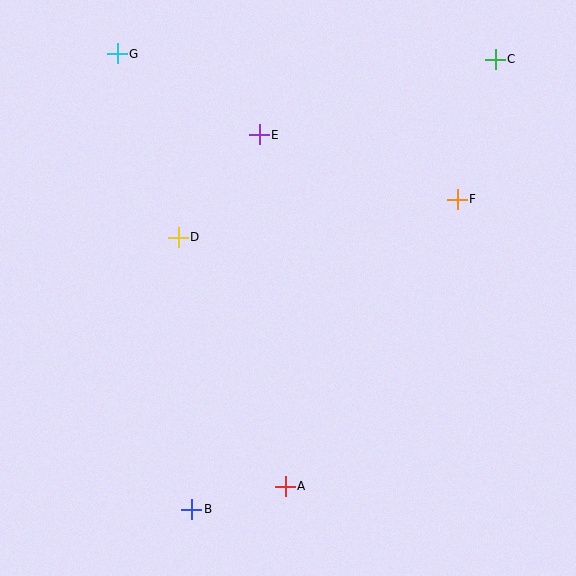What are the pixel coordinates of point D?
Point D is at (178, 237).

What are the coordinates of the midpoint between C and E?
The midpoint between C and E is at (377, 97).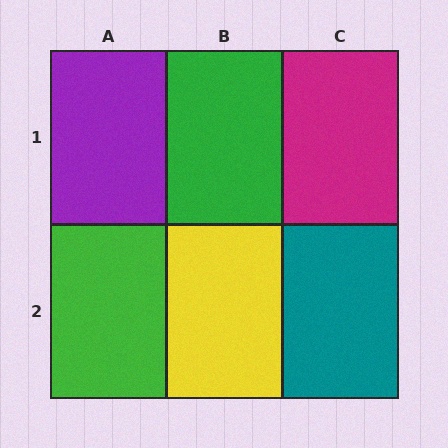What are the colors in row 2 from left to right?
Green, yellow, teal.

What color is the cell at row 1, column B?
Green.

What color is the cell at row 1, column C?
Magenta.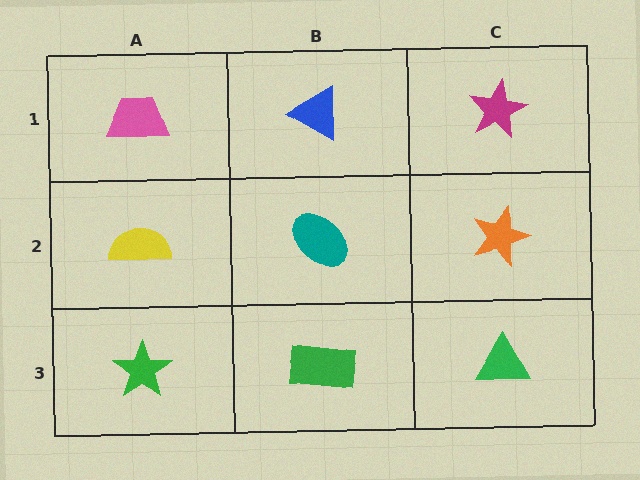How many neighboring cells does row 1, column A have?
2.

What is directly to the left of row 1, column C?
A blue triangle.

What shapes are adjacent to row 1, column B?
A teal ellipse (row 2, column B), a pink trapezoid (row 1, column A), a magenta star (row 1, column C).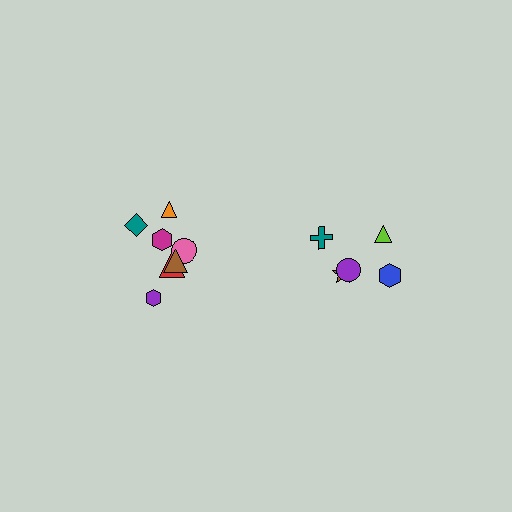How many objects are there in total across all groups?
There are 12 objects.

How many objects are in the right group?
There are 5 objects.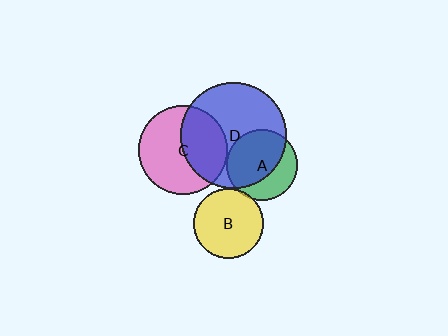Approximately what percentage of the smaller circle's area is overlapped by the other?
Approximately 40%.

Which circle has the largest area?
Circle D (blue).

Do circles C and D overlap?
Yes.